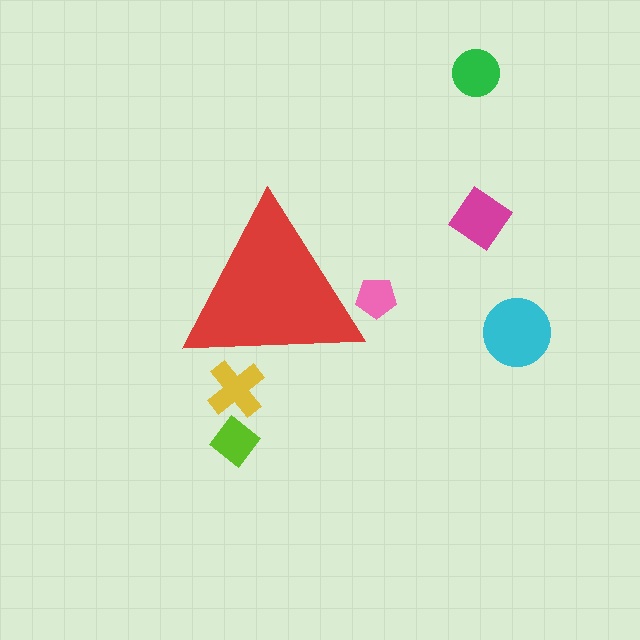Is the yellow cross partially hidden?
Yes, the yellow cross is partially hidden behind the red triangle.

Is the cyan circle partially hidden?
No, the cyan circle is fully visible.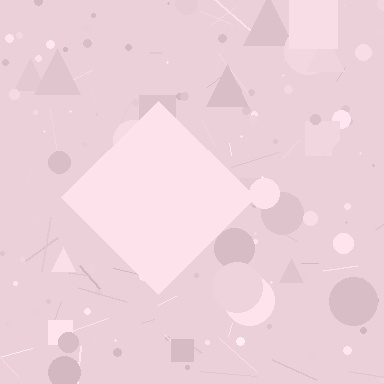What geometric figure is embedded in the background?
A diamond is embedded in the background.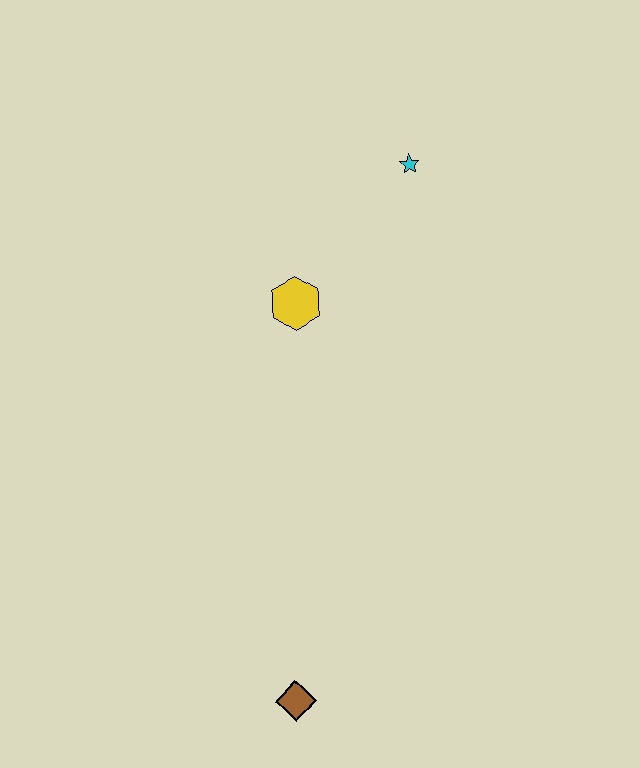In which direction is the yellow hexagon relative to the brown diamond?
The yellow hexagon is above the brown diamond.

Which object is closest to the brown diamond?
The yellow hexagon is closest to the brown diamond.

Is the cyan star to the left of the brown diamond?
No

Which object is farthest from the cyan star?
The brown diamond is farthest from the cyan star.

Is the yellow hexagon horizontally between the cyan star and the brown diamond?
Yes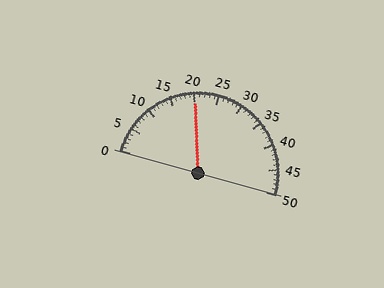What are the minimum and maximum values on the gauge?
The gauge ranges from 0 to 50.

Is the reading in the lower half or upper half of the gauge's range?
The reading is in the lower half of the range (0 to 50).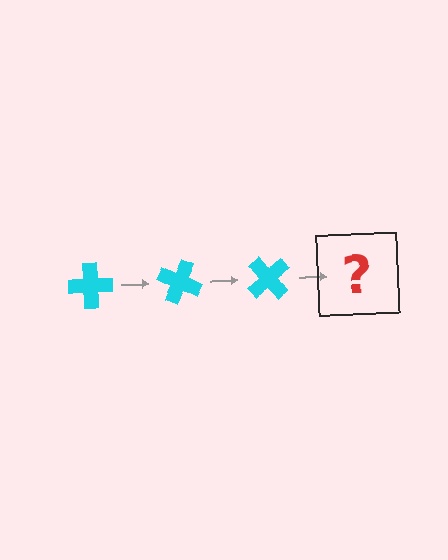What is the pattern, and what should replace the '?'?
The pattern is that the cross rotates 25 degrees each step. The '?' should be a cyan cross rotated 75 degrees.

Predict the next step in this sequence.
The next step is a cyan cross rotated 75 degrees.